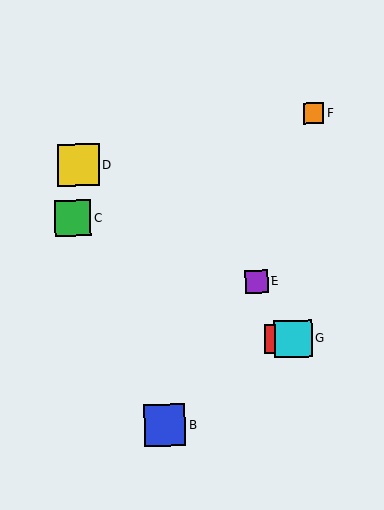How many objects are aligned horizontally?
2 objects (A, G) are aligned horizontally.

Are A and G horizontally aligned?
Yes, both are at y≈339.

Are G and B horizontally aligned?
No, G is at y≈339 and B is at y≈425.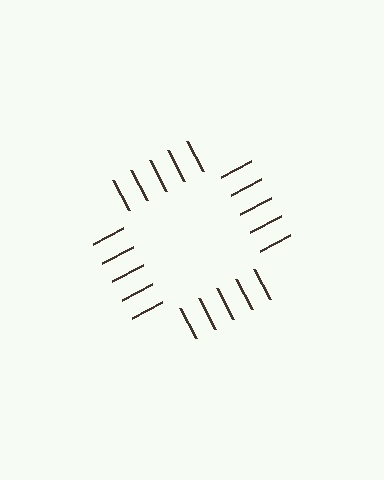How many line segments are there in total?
20 — 5 along each of the 4 edges.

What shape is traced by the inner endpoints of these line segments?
An illusory square — the line segments terminate on its edges but no continuous stroke is drawn.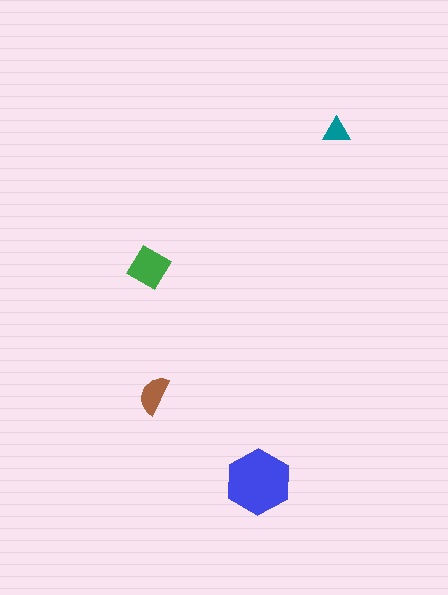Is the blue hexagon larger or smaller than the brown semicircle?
Larger.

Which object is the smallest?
The teal triangle.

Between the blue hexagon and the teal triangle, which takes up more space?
The blue hexagon.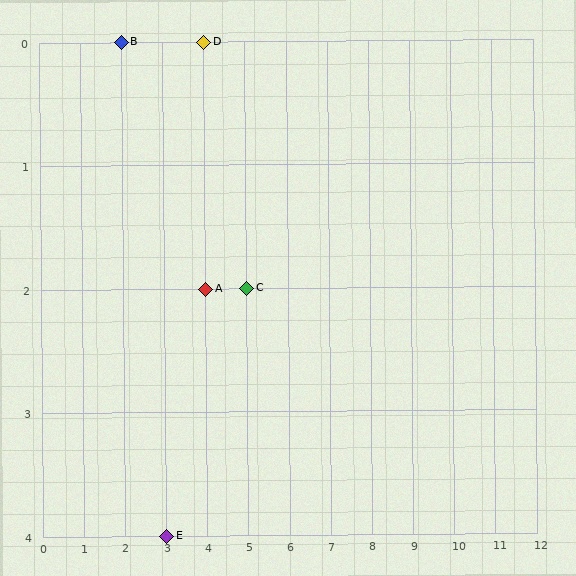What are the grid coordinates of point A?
Point A is at grid coordinates (4, 2).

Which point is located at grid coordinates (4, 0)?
Point D is at (4, 0).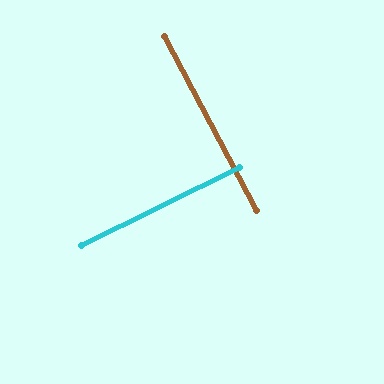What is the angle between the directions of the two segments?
Approximately 88 degrees.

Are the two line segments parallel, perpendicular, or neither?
Perpendicular — they meet at approximately 88°.